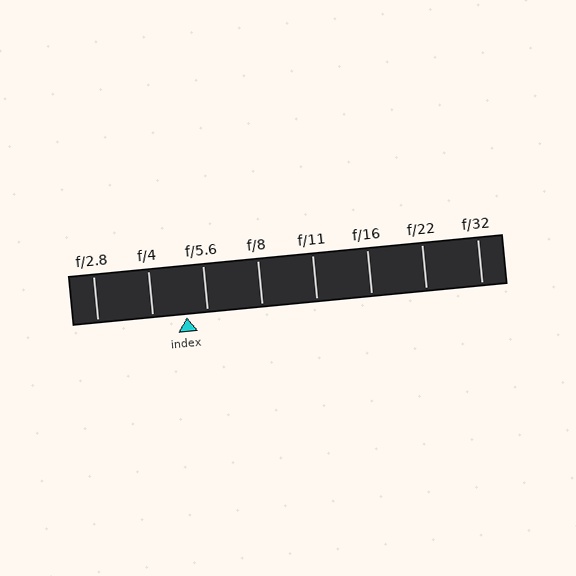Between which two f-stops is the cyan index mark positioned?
The index mark is between f/4 and f/5.6.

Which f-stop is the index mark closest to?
The index mark is closest to f/5.6.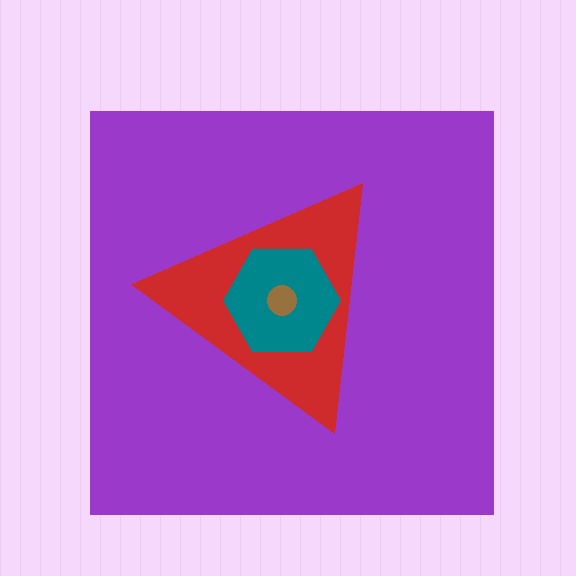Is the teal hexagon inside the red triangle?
Yes.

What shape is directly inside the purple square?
The red triangle.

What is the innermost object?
The brown circle.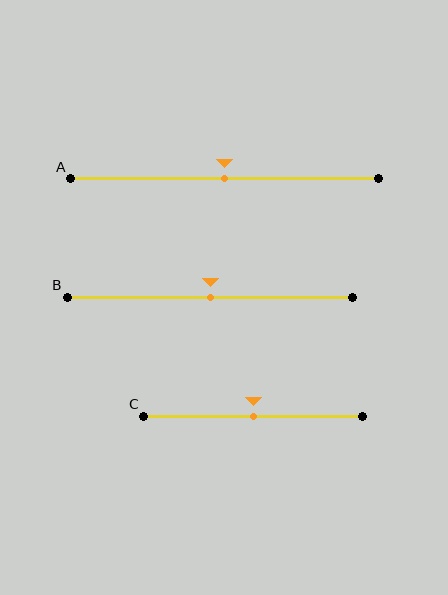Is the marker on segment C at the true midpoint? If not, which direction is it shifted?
Yes, the marker on segment C is at the true midpoint.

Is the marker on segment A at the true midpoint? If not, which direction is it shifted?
Yes, the marker on segment A is at the true midpoint.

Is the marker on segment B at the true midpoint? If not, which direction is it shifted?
Yes, the marker on segment B is at the true midpoint.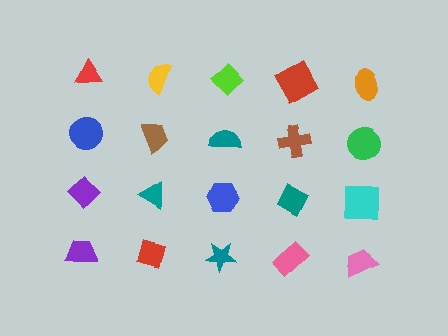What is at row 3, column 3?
A blue hexagon.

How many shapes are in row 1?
5 shapes.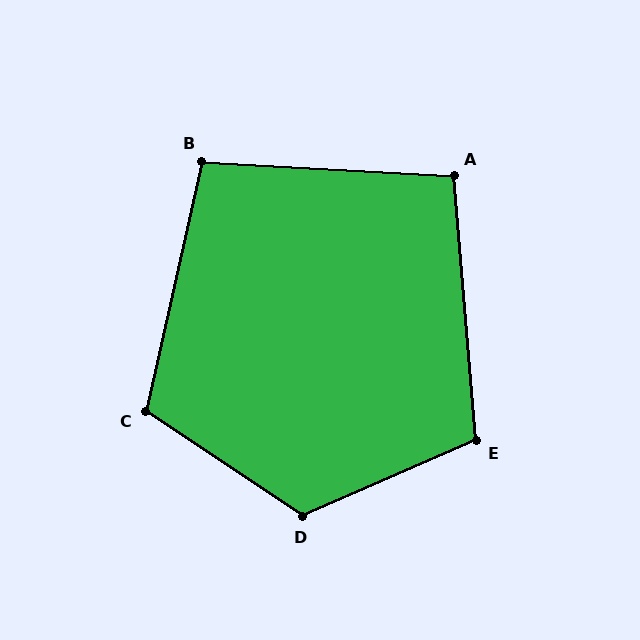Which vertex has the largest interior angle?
D, at approximately 123 degrees.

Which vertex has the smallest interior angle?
A, at approximately 98 degrees.